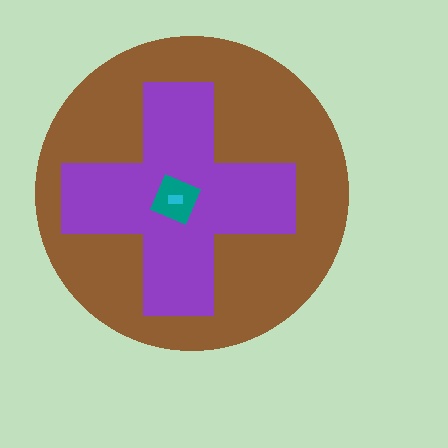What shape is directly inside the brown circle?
The purple cross.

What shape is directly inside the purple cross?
The teal diamond.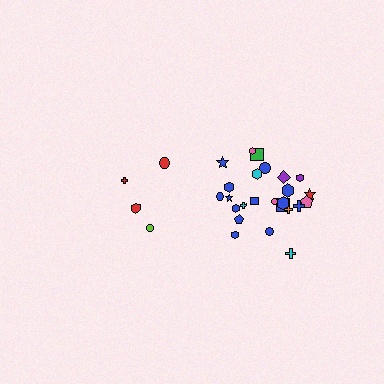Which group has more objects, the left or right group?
The right group.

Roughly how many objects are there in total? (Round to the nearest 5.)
Roughly 30 objects in total.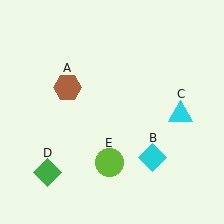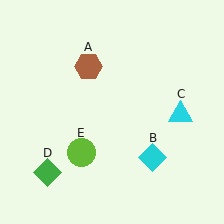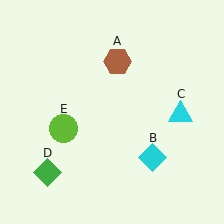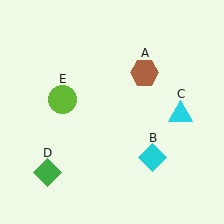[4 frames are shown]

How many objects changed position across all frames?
2 objects changed position: brown hexagon (object A), lime circle (object E).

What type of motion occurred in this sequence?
The brown hexagon (object A), lime circle (object E) rotated clockwise around the center of the scene.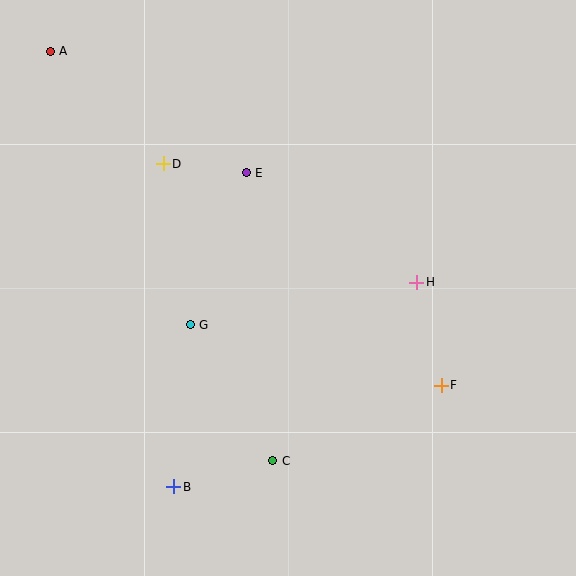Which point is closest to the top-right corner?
Point H is closest to the top-right corner.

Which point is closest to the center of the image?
Point G at (190, 325) is closest to the center.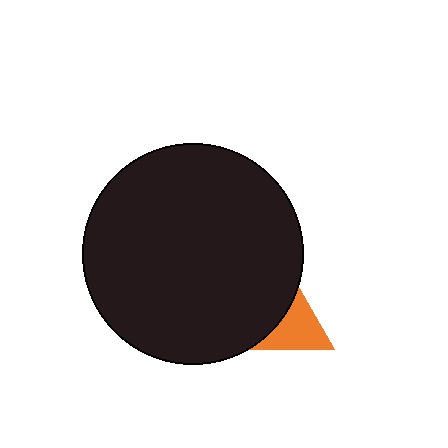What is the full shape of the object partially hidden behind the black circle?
The partially hidden object is an orange triangle.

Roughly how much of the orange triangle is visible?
A small part of it is visible (roughly 38%).